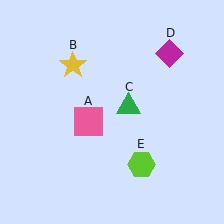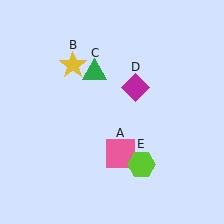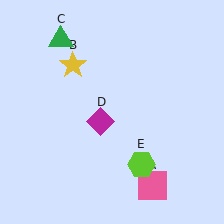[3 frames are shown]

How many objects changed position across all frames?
3 objects changed position: pink square (object A), green triangle (object C), magenta diamond (object D).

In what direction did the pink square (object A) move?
The pink square (object A) moved down and to the right.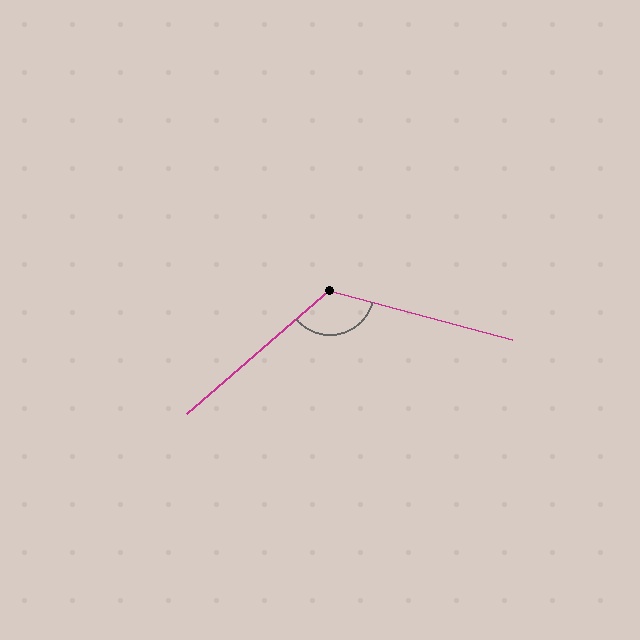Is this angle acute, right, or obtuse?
It is obtuse.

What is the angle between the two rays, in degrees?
Approximately 125 degrees.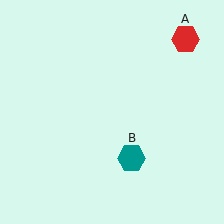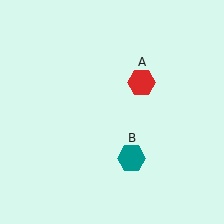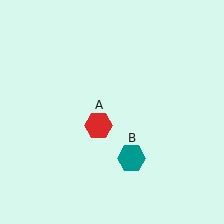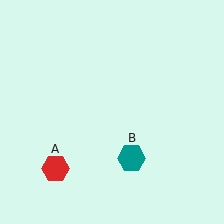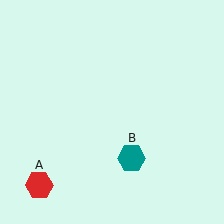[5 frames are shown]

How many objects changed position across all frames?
1 object changed position: red hexagon (object A).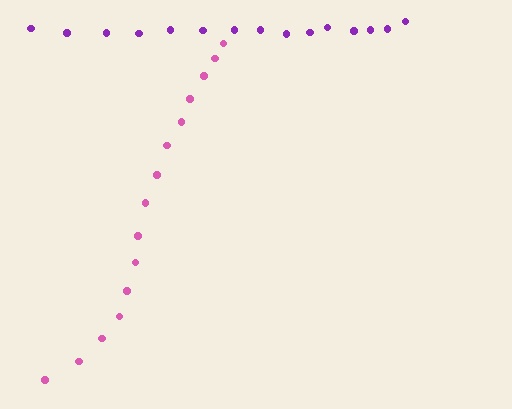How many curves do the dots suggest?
There are 2 distinct paths.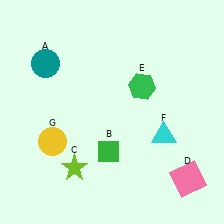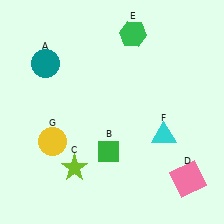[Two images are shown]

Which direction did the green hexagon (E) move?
The green hexagon (E) moved up.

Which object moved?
The green hexagon (E) moved up.